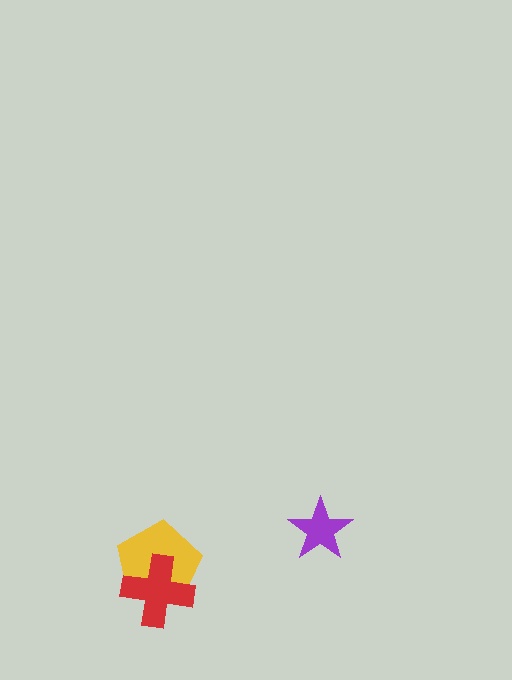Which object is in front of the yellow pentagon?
The red cross is in front of the yellow pentagon.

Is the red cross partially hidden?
No, no other shape covers it.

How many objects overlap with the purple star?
0 objects overlap with the purple star.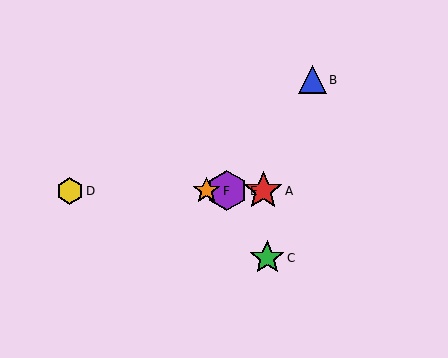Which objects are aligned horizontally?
Objects A, D, E, F are aligned horizontally.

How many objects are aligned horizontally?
4 objects (A, D, E, F) are aligned horizontally.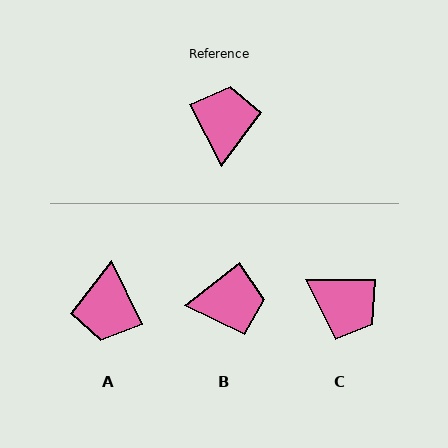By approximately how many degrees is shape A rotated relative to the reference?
Approximately 178 degrees counter-clockwise.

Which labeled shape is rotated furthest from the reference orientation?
A, about 178 degrees away.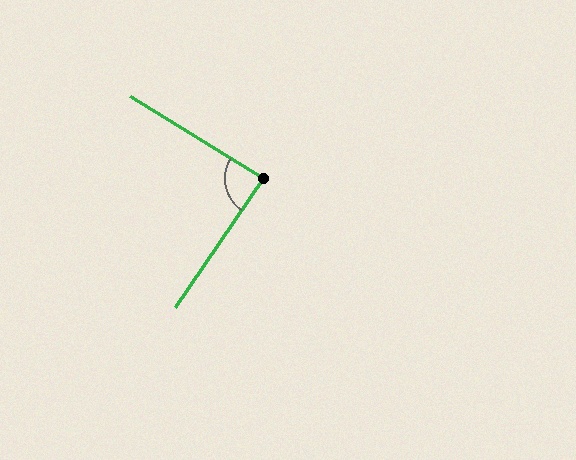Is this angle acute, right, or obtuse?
It is approximately a right angle.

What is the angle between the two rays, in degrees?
Approximately 88 degrees.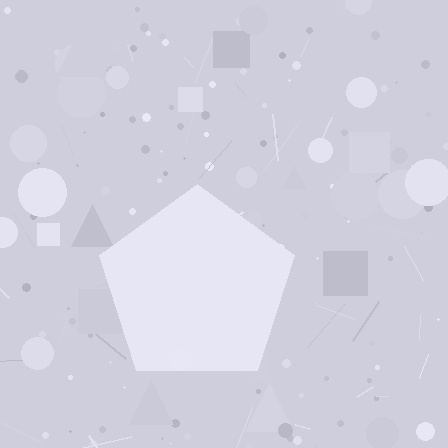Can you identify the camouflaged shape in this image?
The camouflaged shape is a pentagon.